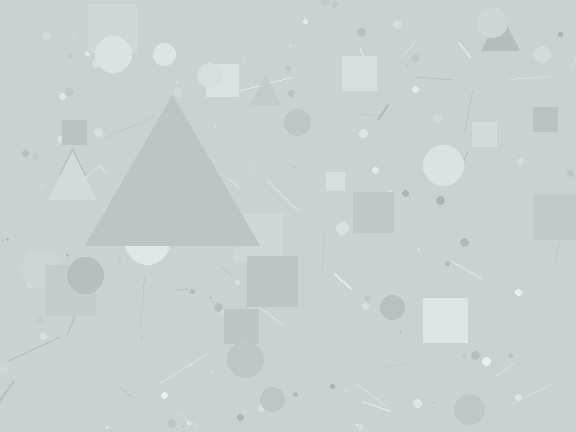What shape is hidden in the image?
A triangle is hidden in the image.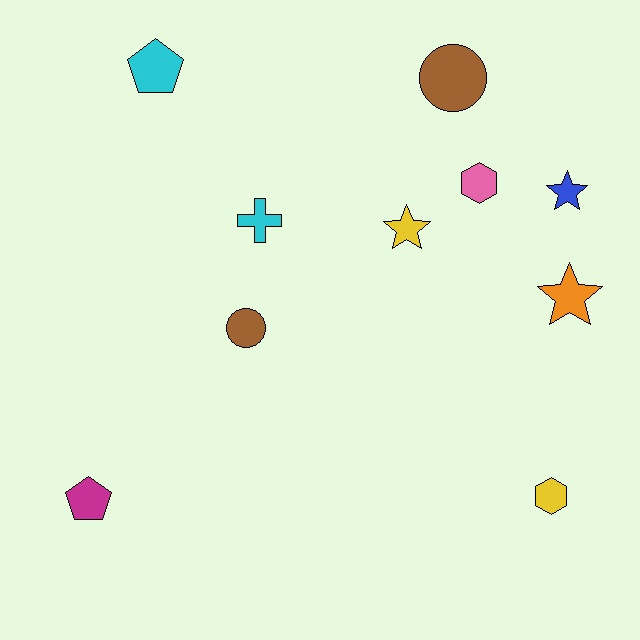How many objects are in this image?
There are 10 objects.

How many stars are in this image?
There are 3 stars.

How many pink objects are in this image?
There is 1 pink object.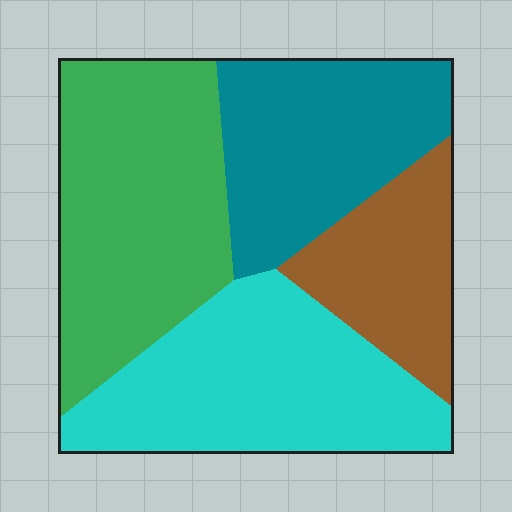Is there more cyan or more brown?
Cyan.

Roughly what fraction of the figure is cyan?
Cyan takes up between a sixth and a third of the figure.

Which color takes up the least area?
Brown, at roughly 15%.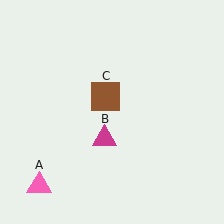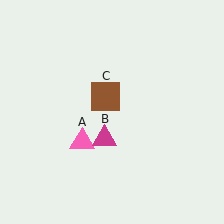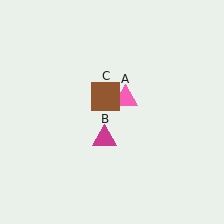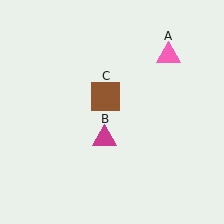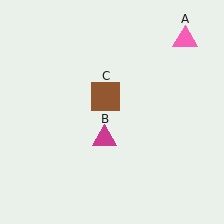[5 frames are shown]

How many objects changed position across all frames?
1 object changed position: pink triangle (object A).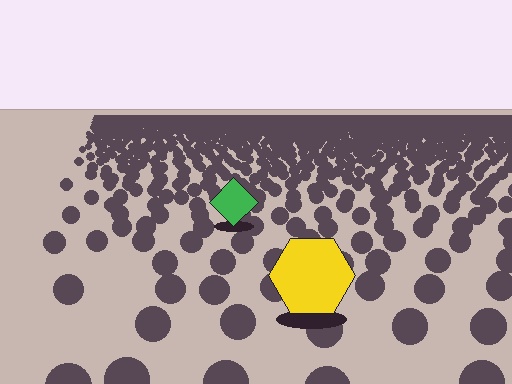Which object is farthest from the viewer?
The green diamond is farthest from the viewer. It appears smaller and the ground texture around it is denser.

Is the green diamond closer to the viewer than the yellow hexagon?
No. The yellow hexagon is closer — you can tell from the texture gradient: the ground texture is coarser near it.